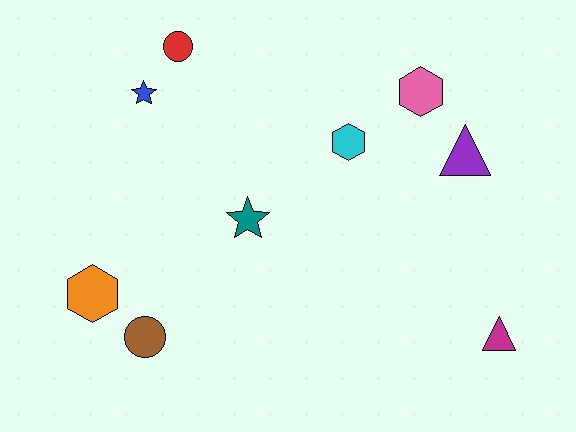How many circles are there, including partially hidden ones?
There are 2 circles.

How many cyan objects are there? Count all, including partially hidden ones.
There is 1 cyan object.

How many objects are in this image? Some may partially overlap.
There are 9 objects.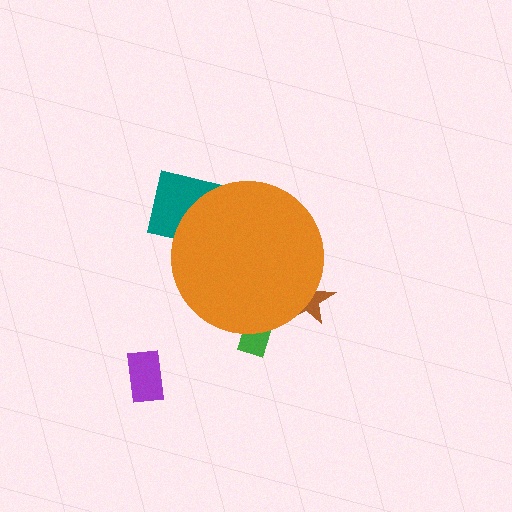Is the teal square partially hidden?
Yes, the teal square is partially hidden behind the orange circle.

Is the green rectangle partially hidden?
Yes, the green rectangle is partially hidden behind the orange circle.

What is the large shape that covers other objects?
An orange circle.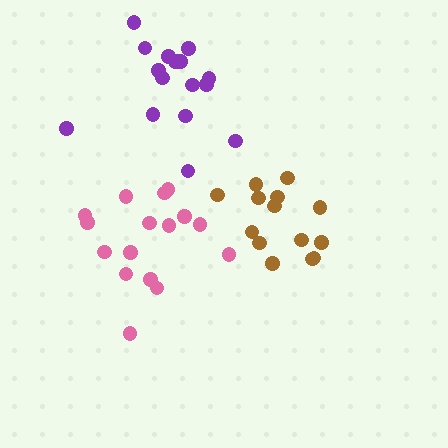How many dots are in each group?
Group 1: 16 dots, Group 2: 14 dots, Group 3: 16 dots (46 total).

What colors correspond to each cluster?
The clusters are colored: pink, brown, purple.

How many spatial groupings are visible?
There are 3 spatial groupings.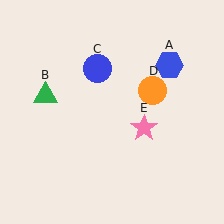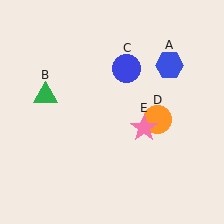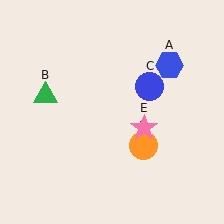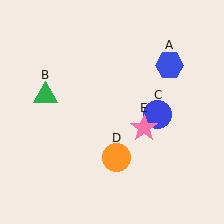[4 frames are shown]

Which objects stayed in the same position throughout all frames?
Blue hexagon (object A) and green triangle (object B) and pink star (object E) remained stationary.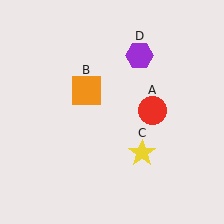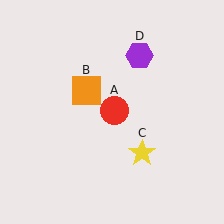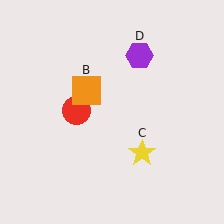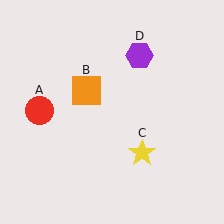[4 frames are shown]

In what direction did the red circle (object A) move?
The red circle (object A) moved left.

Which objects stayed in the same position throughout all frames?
Orange square (object B) and yellow star (object C) and purple hexagon (object D) remained stationary.